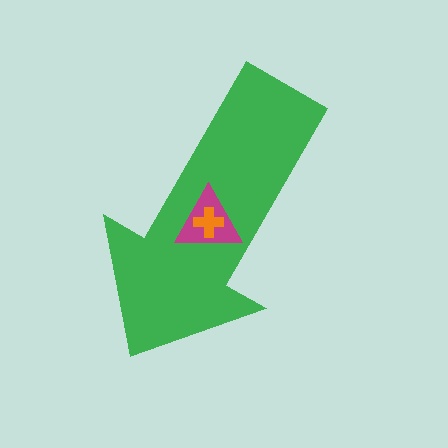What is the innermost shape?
The orange cross.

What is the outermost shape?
The green arrow.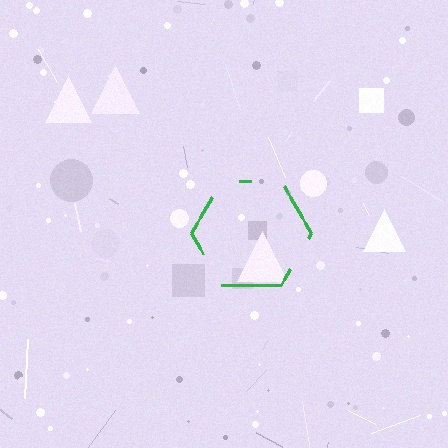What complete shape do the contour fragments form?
The contour fragments form a hexagon.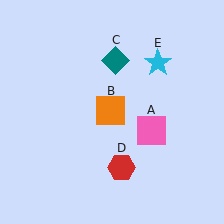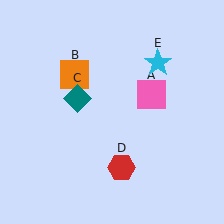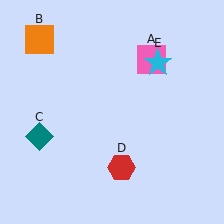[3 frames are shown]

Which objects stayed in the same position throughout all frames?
Red hexagon (object D) and cyan star (object E) remained stationary.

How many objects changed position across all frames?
3 objects changed position: pink square (object A), orange square (object B), teal diamond (object C).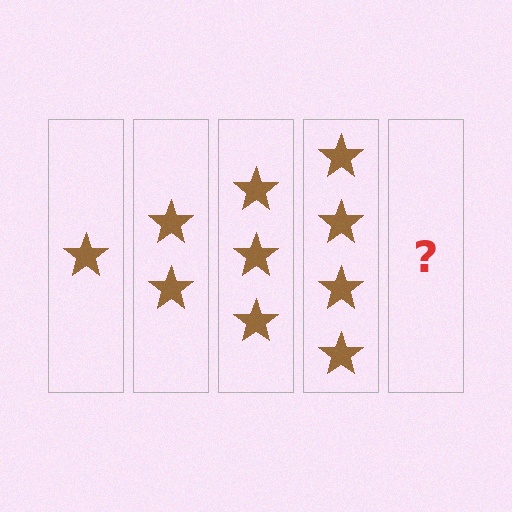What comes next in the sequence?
The next element should be 5 stars.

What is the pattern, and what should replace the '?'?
The pattern is that each step adds one more star. The '?' should be 5 stars.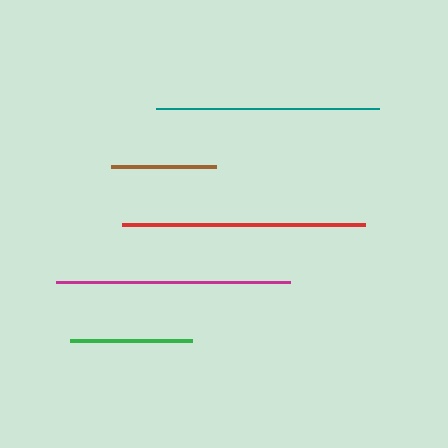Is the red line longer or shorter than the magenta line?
The red line is longer than the magenta line.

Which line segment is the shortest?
The brown line is the shortest at approximately 105 pixels.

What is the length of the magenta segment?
The magenta segment is approximately 235 pixels long.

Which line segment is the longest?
The red line is the longest at approximately 243 pixels.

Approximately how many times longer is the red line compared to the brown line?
The red line is approximately 2.3 times the length of the brown line.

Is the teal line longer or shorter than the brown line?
The teal line is longer than the brown line.